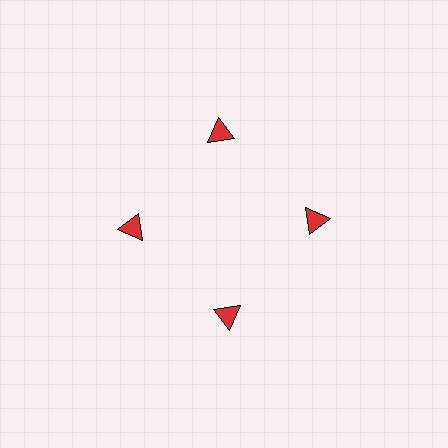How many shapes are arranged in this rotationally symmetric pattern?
There are 4 shapes, arranged in 4 groups of 1.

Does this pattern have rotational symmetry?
Yes, this pattern has 4-fold rotational symmetry. It looks the same after rotating 90 degrees around the center.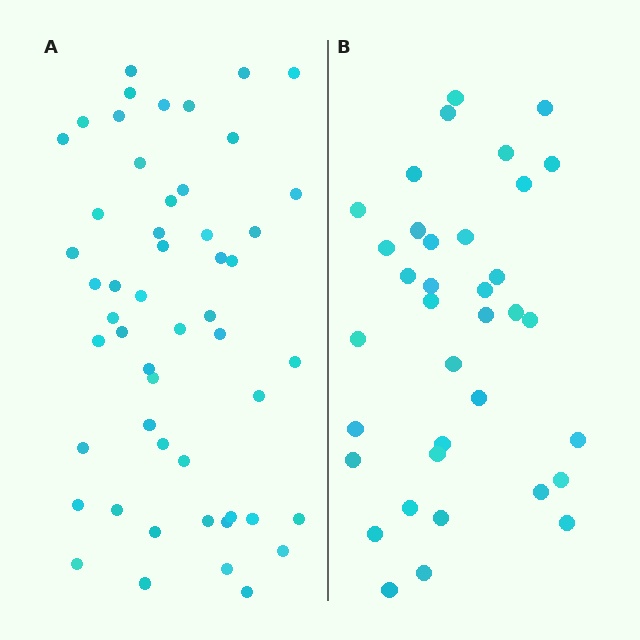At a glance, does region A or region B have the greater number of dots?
Region A (the left region) has more dots.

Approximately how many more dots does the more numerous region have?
Region A has approximately 15 more dots than region B.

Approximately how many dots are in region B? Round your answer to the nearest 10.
About 40 dots. (The exact count is 36, which rounds to 40.)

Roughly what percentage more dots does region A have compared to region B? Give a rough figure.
About 45% more.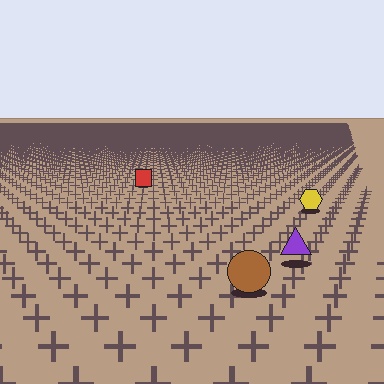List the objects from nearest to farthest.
From nearest to farthest: the brown circle, the purple triangle, the yellow hexagon, the red square.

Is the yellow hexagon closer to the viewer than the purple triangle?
No. The purple triangle is closer — you can tell from the texture gradient: the ground texture is coarser near it.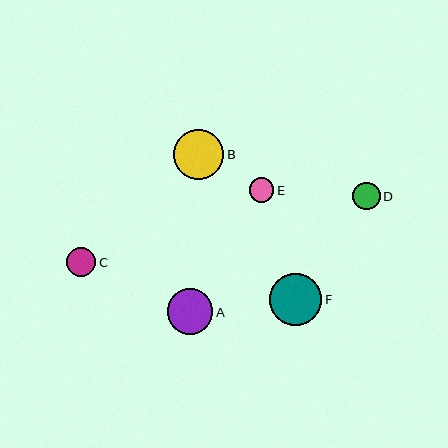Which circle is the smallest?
Circle E is the smallest with a size of approximately 24 pixels.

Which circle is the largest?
Circle F is the largest with a size of approximately 52 pixels.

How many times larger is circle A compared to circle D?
Circle A is approximately 1.6 times the size of circle D.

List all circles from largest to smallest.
From largest to smallest: F, B, A, C, D, E.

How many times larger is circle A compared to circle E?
Circle A is approximately 1.9 times the size of circle E.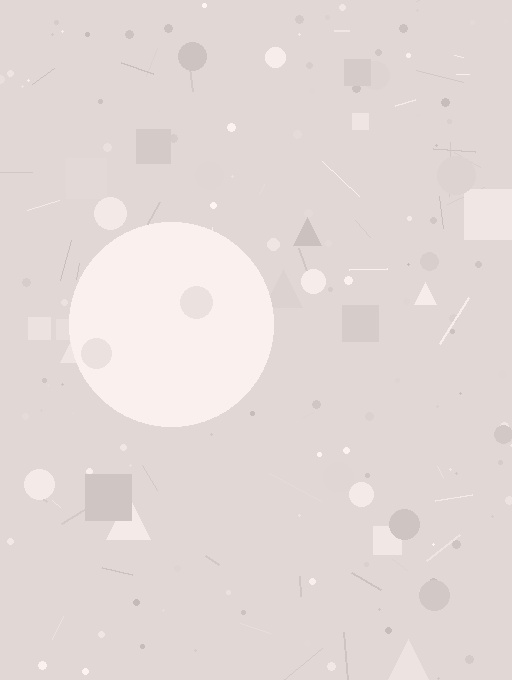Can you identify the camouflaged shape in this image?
The camouflaged shape is a circle.